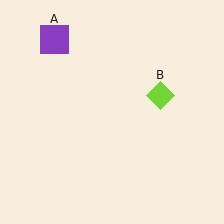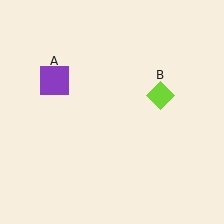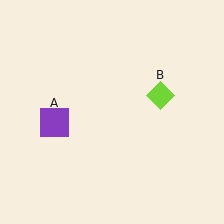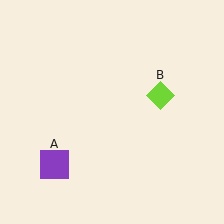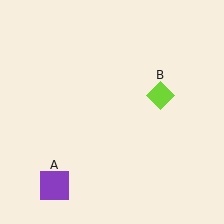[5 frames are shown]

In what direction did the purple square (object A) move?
The purple square (object A) moved down.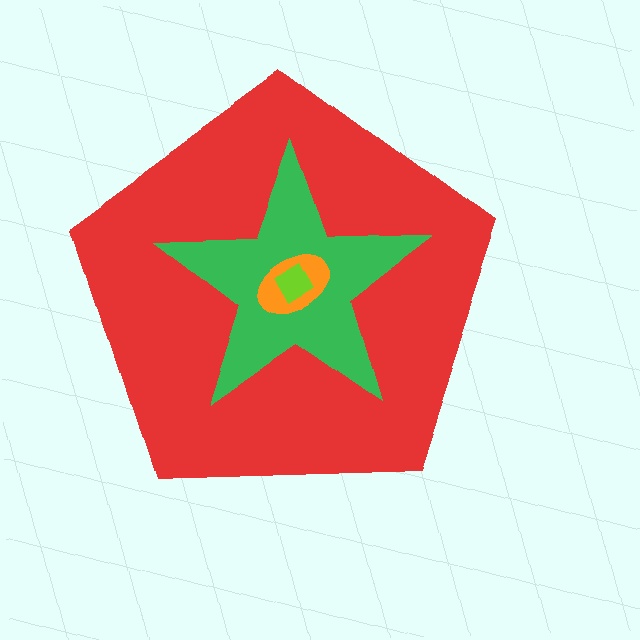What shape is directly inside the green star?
The orange ellipse.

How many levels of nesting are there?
4.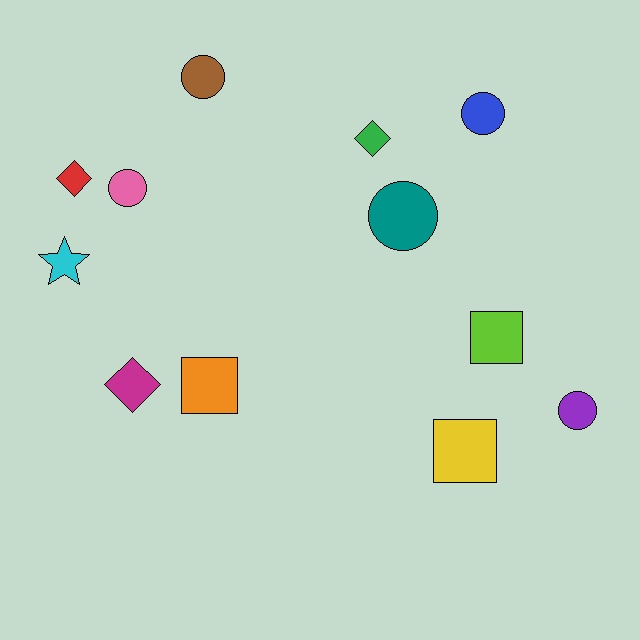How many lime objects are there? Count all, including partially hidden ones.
There is 1 lime object.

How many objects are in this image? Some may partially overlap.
There are 12 objects.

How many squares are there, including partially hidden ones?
There are 3 squares.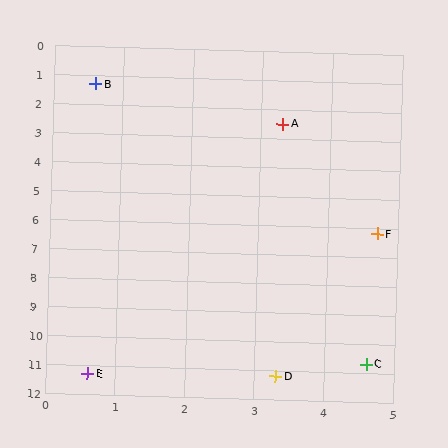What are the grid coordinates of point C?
Point C is at approximately (4.6, 10.7).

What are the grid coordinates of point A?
Point A is at approximately (3.3, 2.5).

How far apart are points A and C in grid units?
Points A and C are about 8.3 grid units apart.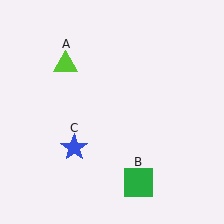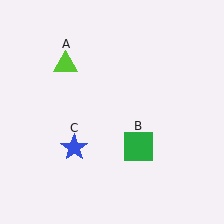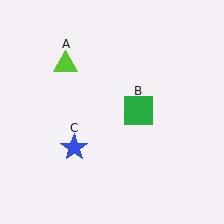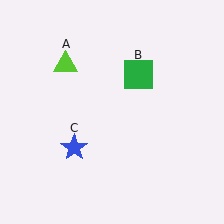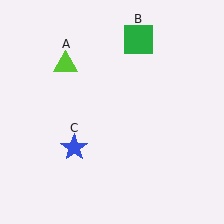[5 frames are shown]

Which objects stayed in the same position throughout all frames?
Lime triangle (object A) and blue star (object C) remained stationary.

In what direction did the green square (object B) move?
The green square (object B) moved up.